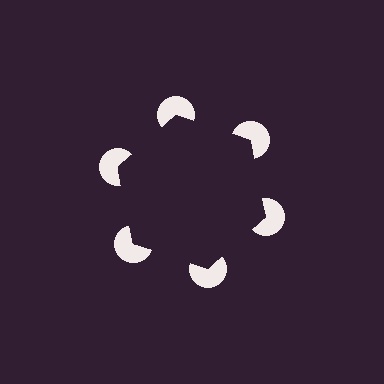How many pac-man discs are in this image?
There are 6 — one at each vertex of the illusory hexagon.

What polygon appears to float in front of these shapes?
An illusory hexagon — its edges are inferred from the aligned wedge cuts in the pac-man discs, not physically drawn.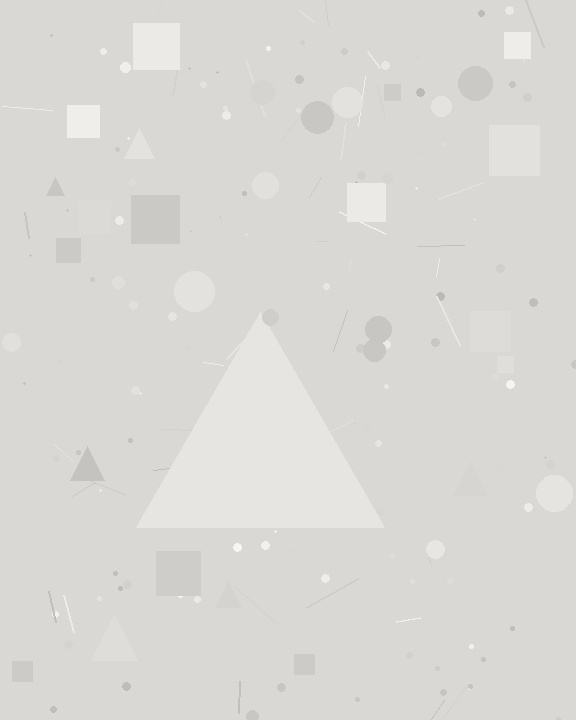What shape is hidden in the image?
A triangle is hidden in the image.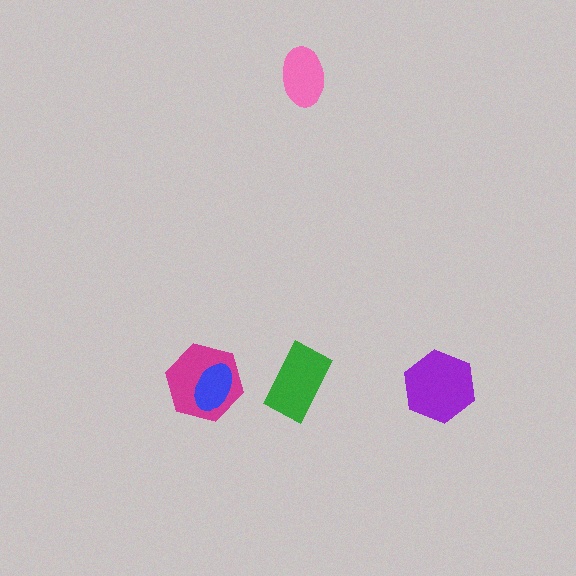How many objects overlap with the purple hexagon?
0 objects overlap with the purple hexagon.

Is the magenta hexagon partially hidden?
Yes, it is partially covered by another shape.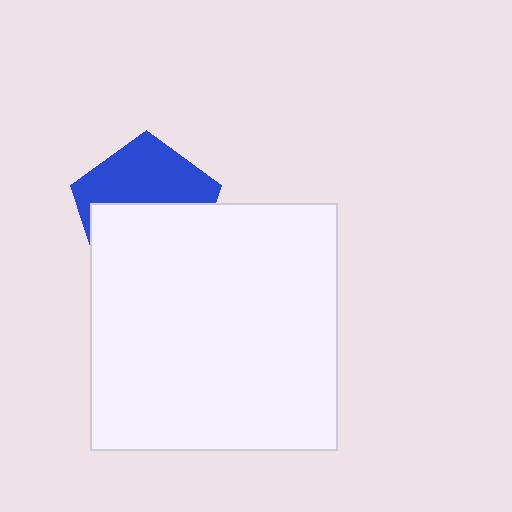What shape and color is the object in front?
The object in front is a white square.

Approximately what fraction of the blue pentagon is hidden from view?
Roughly 53% of the blue pentagon is hidden behind the white square.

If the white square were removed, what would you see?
You would see the complete blue pentagon.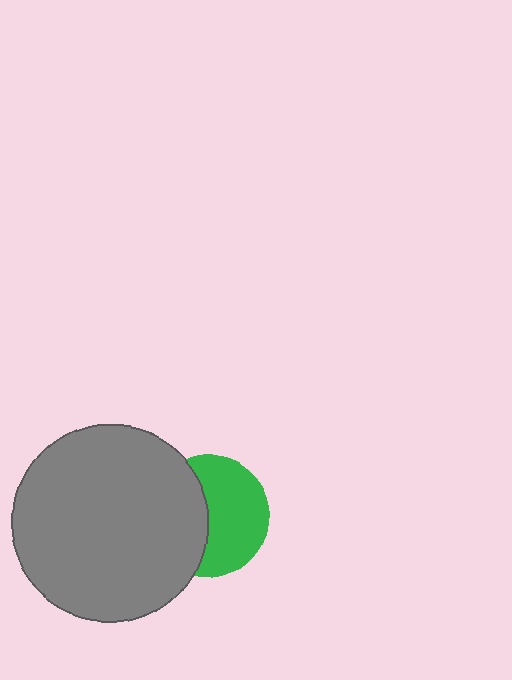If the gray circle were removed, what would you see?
You would see the complete green circle.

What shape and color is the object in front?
The object in front is a gray circle.